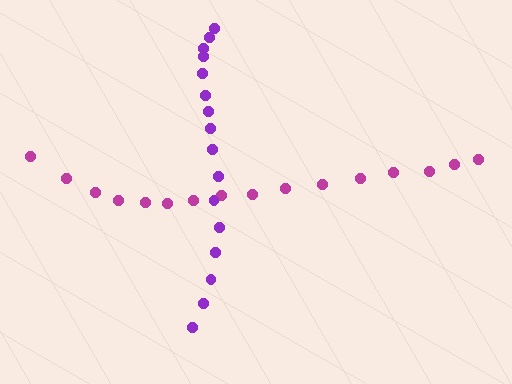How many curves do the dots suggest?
There are 2 distinct paths.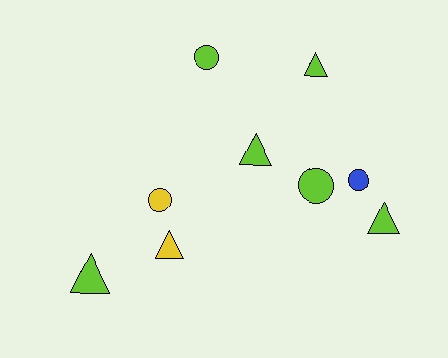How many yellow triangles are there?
There is 1 yellow triangle.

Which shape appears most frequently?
Triangle, with 5 objects.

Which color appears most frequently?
Lime, with 6 objects.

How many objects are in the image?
There are 9 objects.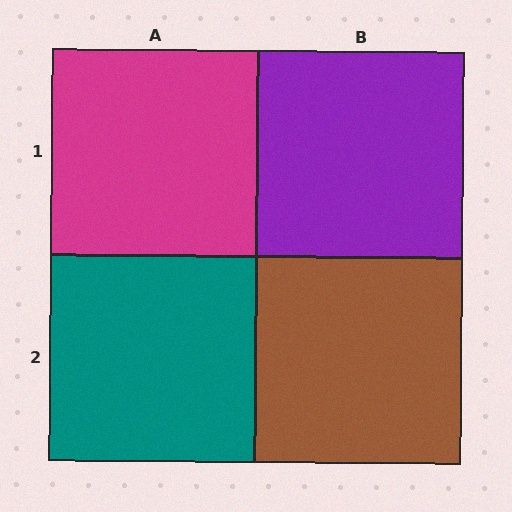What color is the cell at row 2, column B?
Brown.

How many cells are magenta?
1 cell is magenta.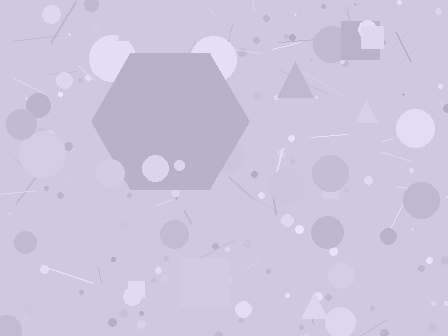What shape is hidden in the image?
A hexagon is hidden in the image.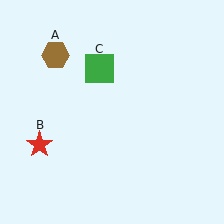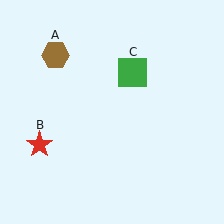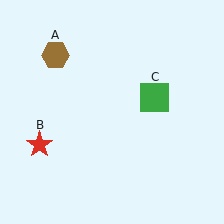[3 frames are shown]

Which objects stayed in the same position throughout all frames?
Brown hexagon (object A) and red star (object B) remained stationary.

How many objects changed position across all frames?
1 object changed position: green square (object C).